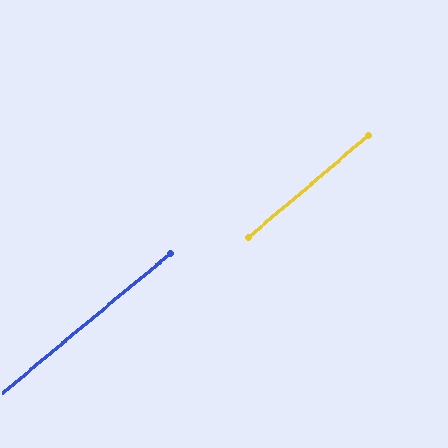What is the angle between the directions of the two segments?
Approximately 1 degree.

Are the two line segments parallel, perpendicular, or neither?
Parallel — their directions differ by only 0.5°.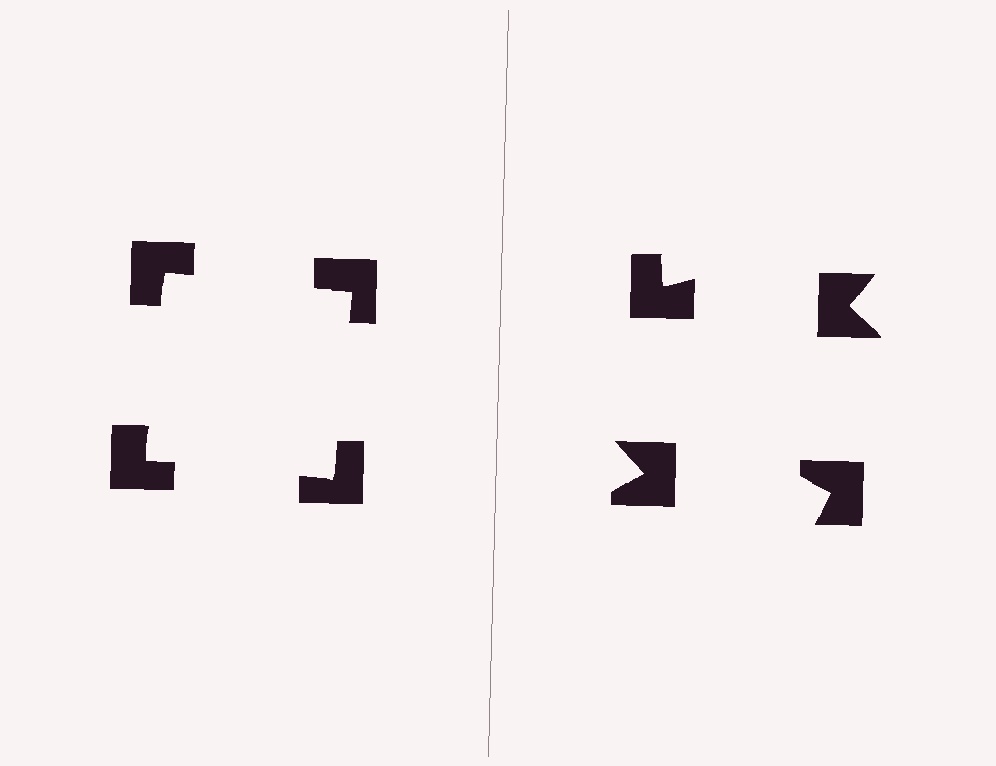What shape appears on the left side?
An illusory square.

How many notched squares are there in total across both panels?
8 — 4 on each side.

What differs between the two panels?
The notched squares are positioned identically on both sides; only the wedge orientations differ. On the left they align to a square; on the right they are misaligned.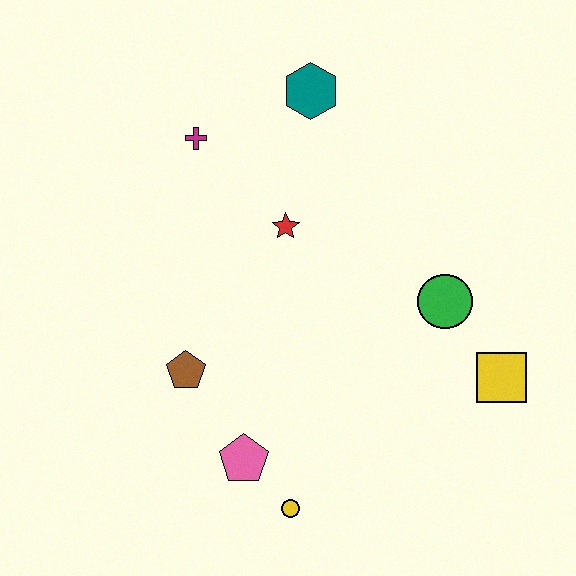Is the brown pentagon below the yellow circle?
No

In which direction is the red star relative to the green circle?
The red star is to the left of the green circle.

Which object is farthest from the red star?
The yellow circle is farthest from the red star.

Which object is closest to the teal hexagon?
The magenta cross is closest to the teal hexagon.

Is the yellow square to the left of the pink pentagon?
No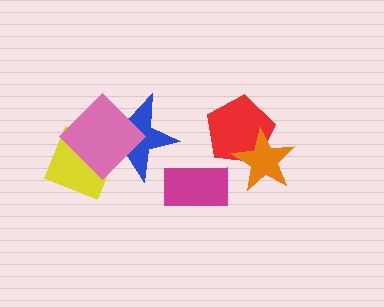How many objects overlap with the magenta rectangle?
0 objects overlap with the magenta rectangle.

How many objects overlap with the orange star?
1 object overlaps with the orange star.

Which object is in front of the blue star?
The pink diamond is in front of the blue star.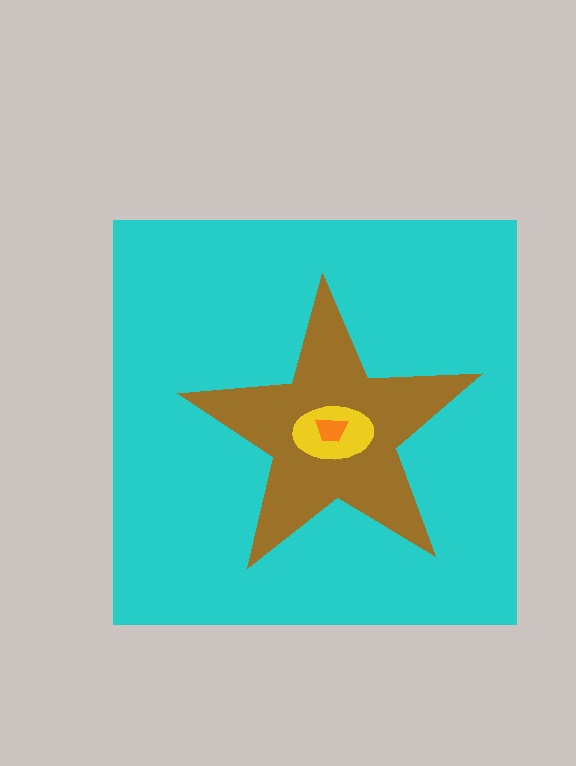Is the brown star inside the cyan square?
Yes.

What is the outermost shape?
The cyan square.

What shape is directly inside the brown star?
The yellow ellipse.